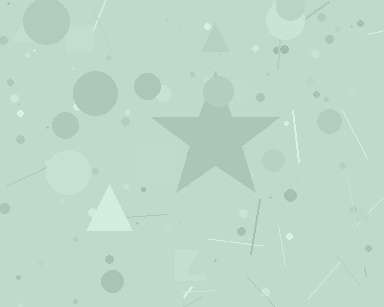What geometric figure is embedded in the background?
A star is embedded in the background.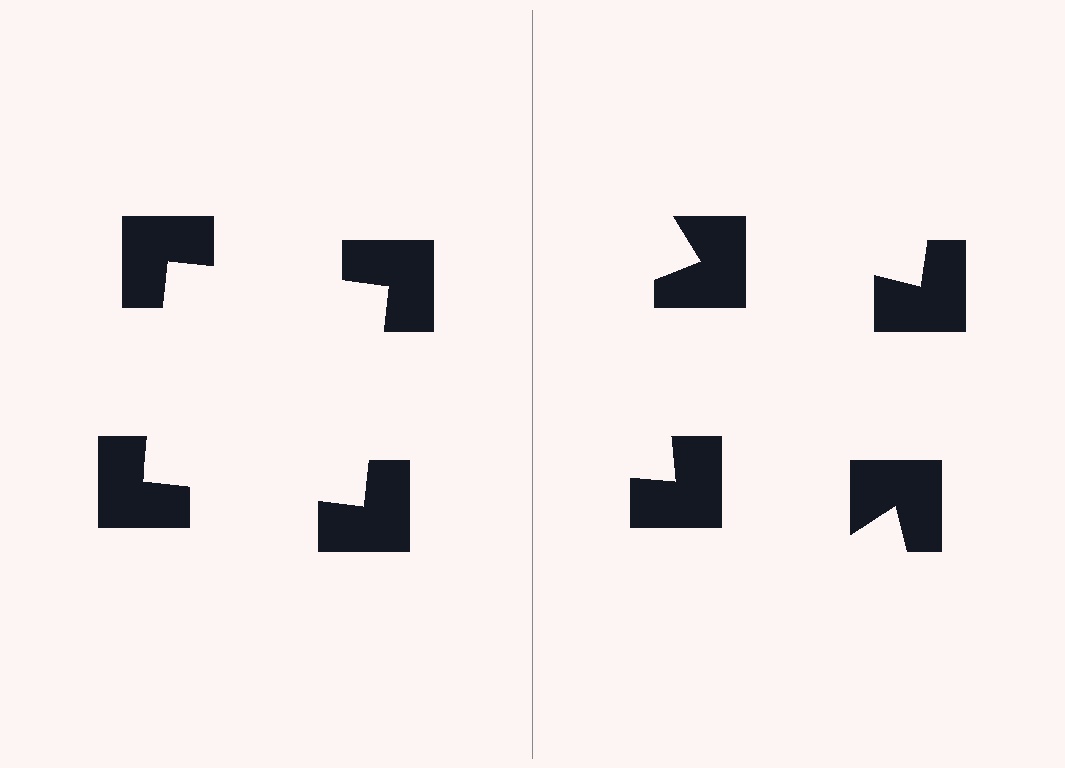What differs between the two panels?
The notched squares are positioned identically on both sides; only the wedge orientations differ. On the left they align to a square; on the right they are misaligned.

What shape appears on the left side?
An illusory square.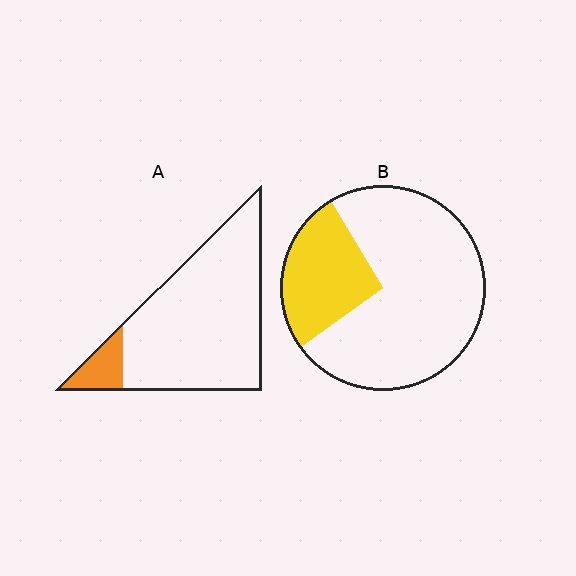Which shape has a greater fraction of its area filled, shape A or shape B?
Shape B.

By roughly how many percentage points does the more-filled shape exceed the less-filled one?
By roughly 15 percentage points (B over A).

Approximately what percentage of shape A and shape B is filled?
A is approximately 10% and B is approximately 25%.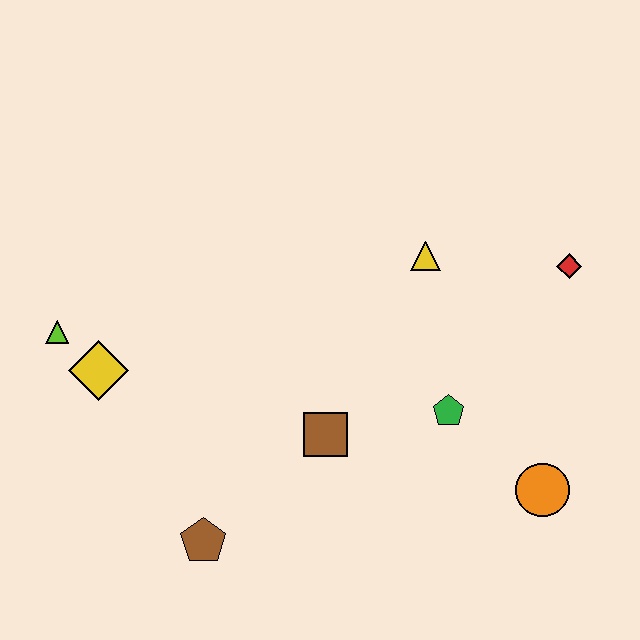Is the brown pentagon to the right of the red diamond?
No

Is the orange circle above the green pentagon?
No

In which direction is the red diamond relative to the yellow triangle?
The red diamond is to the right of the yellow triangle.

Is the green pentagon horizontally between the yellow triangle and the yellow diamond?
No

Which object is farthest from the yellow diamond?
The red diamond is farthest from the yellow diamond.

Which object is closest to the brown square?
The green pentagon is closest to the brown square.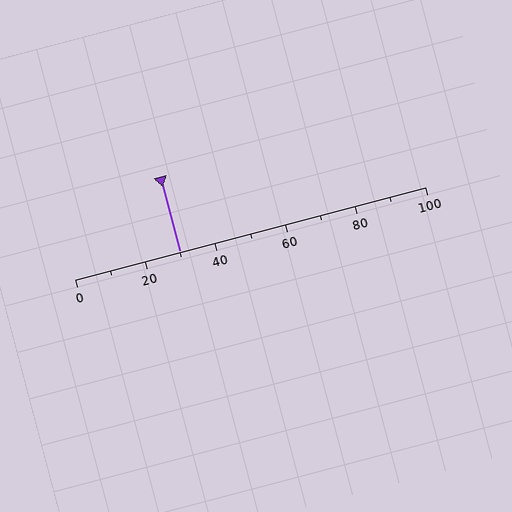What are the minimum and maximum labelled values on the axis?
The axis runs from 0 to 100.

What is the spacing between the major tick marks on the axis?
The major ticks are spaced 20 apart.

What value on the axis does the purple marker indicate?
The marker indicates approximately 30.